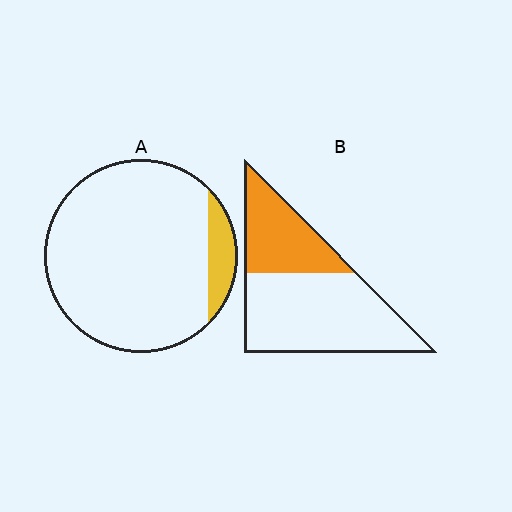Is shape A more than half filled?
No.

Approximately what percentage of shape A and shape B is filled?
A is approximately 10% and B is approximately 35%.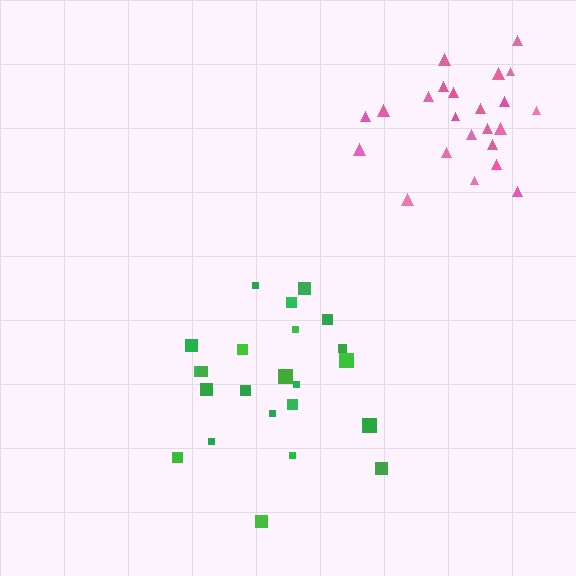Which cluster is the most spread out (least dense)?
Green.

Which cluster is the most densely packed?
Pink.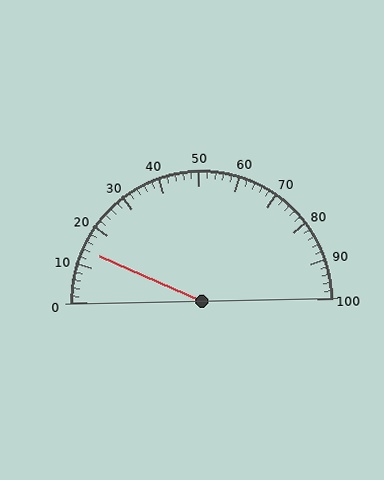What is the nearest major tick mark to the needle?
The nearest major tick mark is 10.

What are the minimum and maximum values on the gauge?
The gauge ranges from 0 to 100.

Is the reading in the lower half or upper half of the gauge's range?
The reading is in the lower half of the range (0 to 100).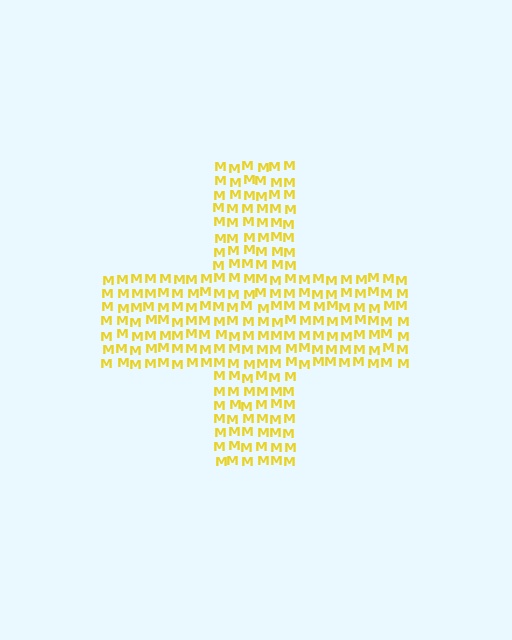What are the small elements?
The small elements are letter M's.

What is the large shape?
The large shape is a cross.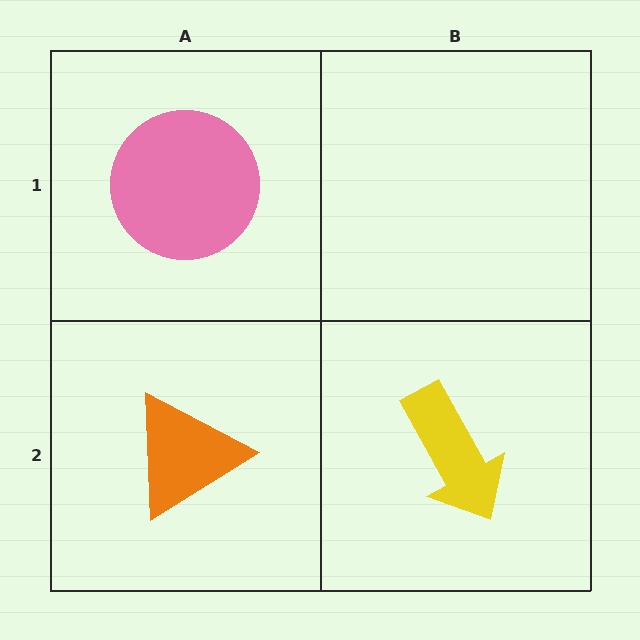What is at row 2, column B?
A yellow arrow.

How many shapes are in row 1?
1 shape.